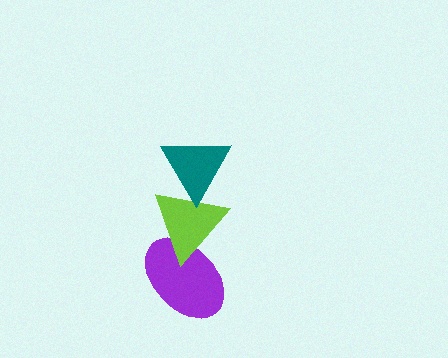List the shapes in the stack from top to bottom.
From top to bottom: the teal triangle, the lime triangle, the purple ellipse.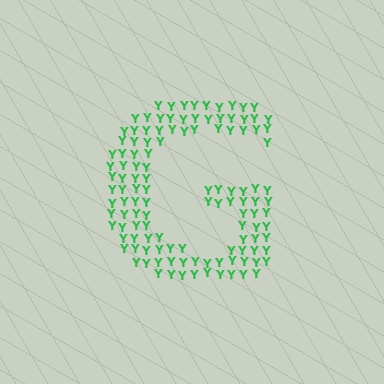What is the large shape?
The large shape is the letter G.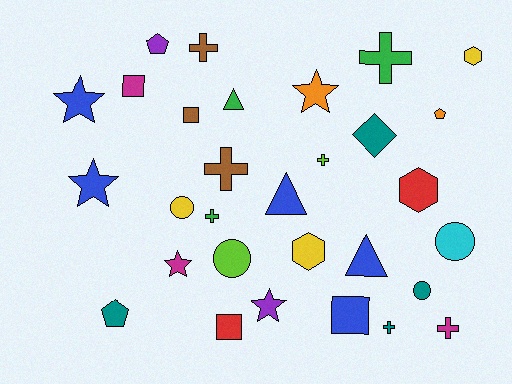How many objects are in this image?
There are 30 objects.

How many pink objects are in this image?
There are no pink objects.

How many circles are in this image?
There are 4 circles.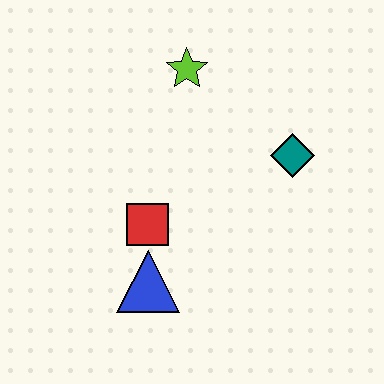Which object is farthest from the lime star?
The blue triangle is farthest from the lime star.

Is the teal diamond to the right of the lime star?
Yes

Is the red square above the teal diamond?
No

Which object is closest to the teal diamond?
The lime star is closest to the teal diamond.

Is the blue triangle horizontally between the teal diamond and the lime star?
No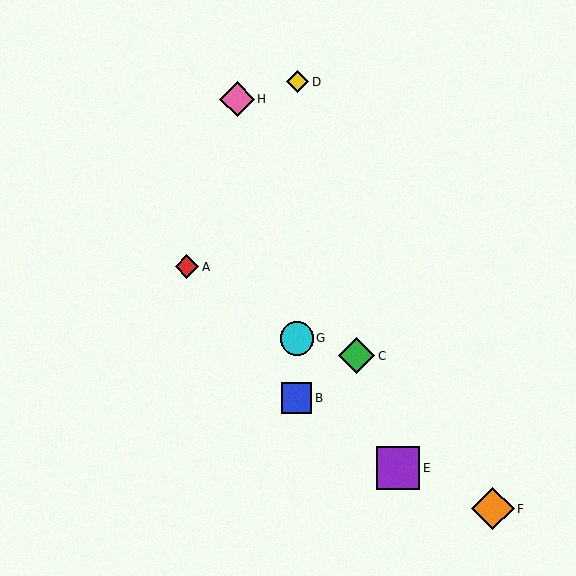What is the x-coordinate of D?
Object D is at x≈297.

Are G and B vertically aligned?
Yes, both are at x≈297.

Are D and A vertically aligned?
No, D is at x≈297 and A is at x≈187.